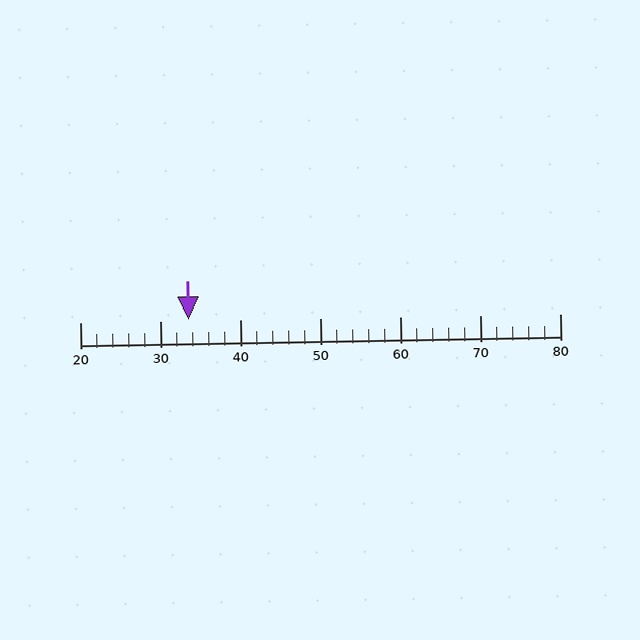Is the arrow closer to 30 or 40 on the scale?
The arrow is closer to 30.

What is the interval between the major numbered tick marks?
The major tick marks are spaced 10 units apart.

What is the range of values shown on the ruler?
The ruler shows values from 20 to 80.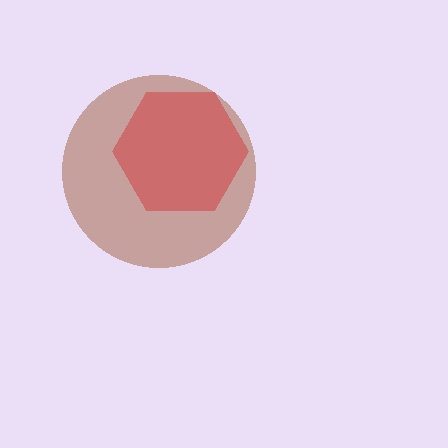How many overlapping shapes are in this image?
There are 2 overlapping shapes in the image.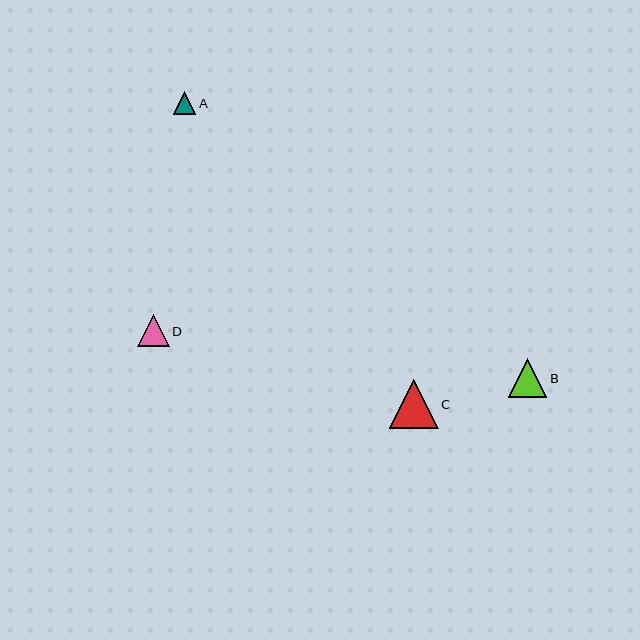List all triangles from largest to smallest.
From largest to smallest: C, B, D, A.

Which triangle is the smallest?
Triangle A is the smallest with a size of approximately 23 pixels.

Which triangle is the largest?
Triangle C is the largest with a size of approximately 49 pixels.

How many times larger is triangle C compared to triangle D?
Triangle C is approximately 1.5 times the size of triangle D.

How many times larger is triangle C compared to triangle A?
Triangle C is approximately 2.2 times the size of triangle A.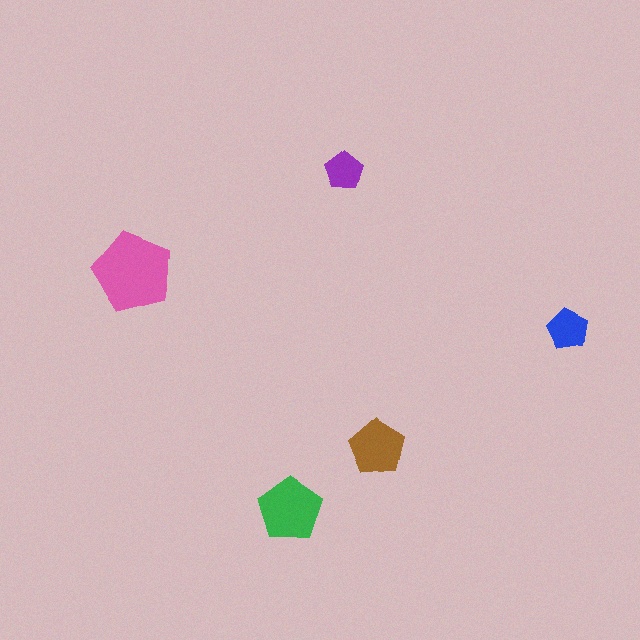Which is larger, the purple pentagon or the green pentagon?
The green one.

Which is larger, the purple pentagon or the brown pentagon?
The brown one.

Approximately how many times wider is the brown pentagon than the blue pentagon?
About 1.5 times wider.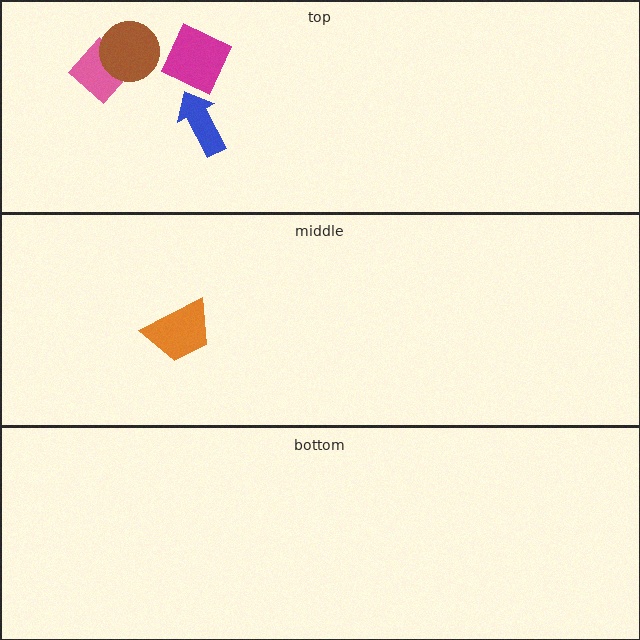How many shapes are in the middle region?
1.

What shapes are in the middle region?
The orange trapezoid.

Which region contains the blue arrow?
The top region.